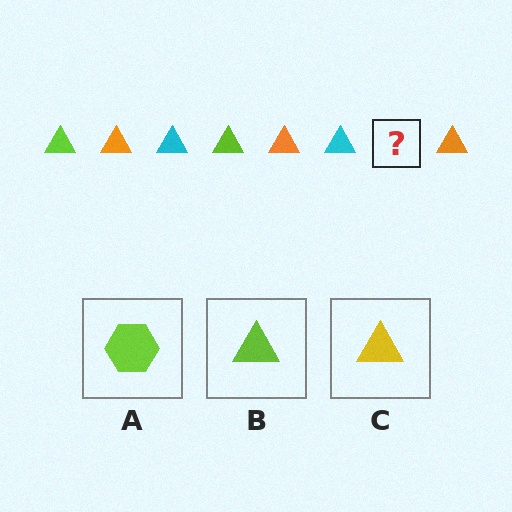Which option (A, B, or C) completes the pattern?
B.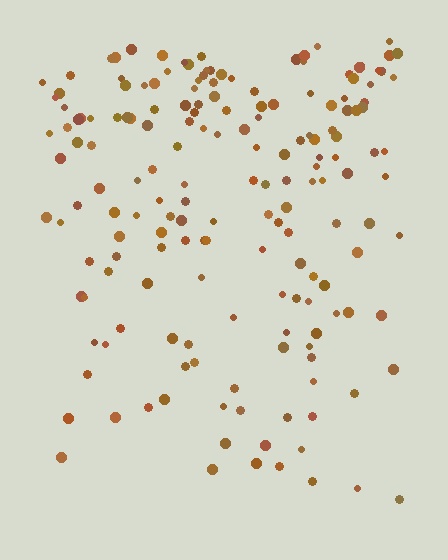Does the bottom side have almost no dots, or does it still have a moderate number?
Still a moderate number, just noticeably fewer than the top.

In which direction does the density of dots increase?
From bottom to top, with the top side densest.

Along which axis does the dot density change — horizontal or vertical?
Vertical.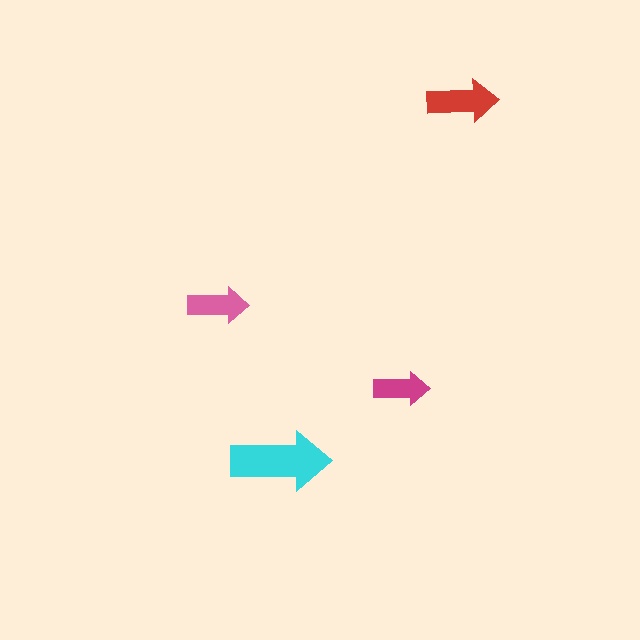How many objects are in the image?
There are 4 objects in the image.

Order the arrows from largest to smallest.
the cyan one, the red one, the pink one, the magenta one.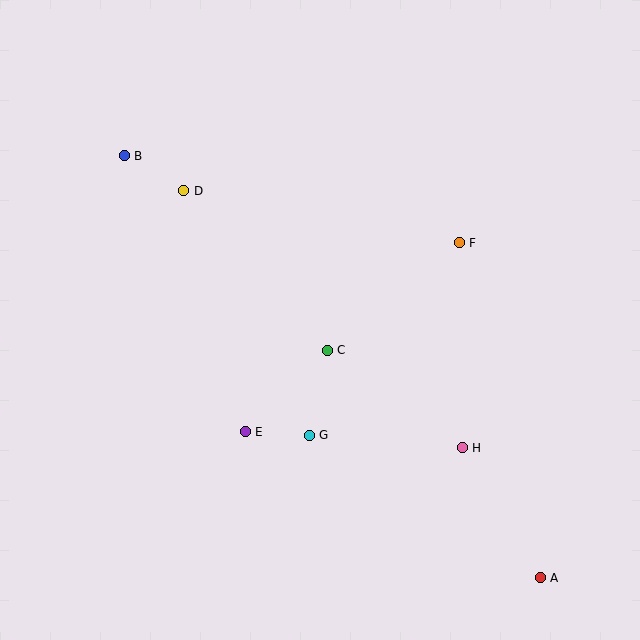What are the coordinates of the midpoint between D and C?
The midpoint between D and C is at (256, 271).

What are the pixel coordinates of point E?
Point E is at (245, 432).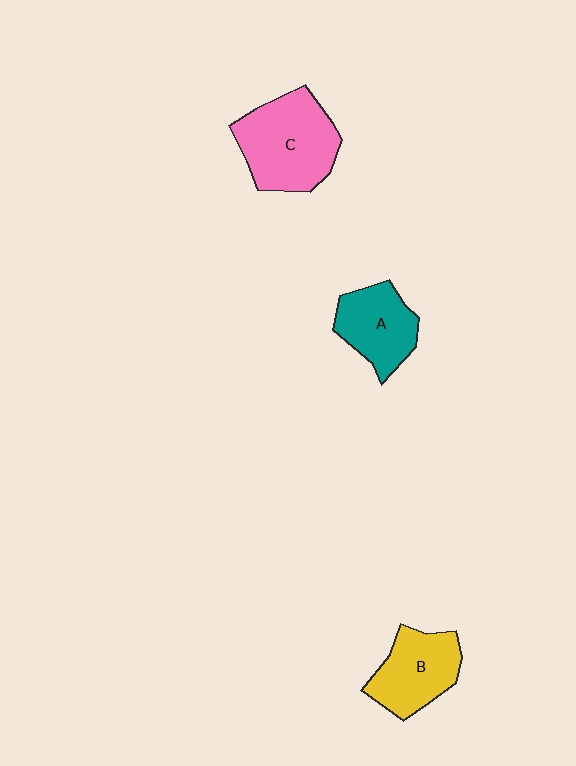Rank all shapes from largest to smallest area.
From largest to smallest: C (pink), B (yellow), A (teal).